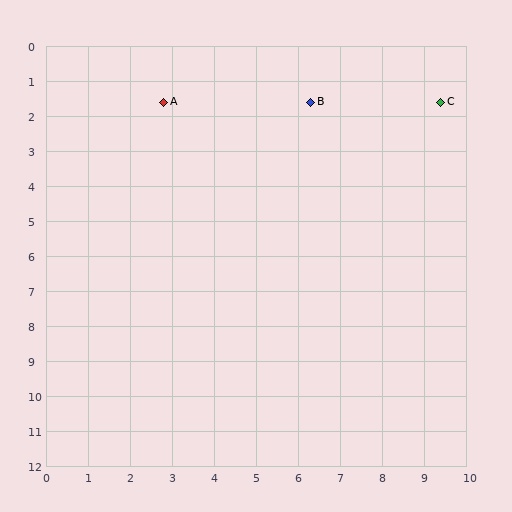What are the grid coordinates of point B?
Point B is at approximately (6.3, 1.6).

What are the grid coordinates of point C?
Point C is at approximately (9.4, 1.6).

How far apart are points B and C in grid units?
Points B and C are about 3.1 grid units apart.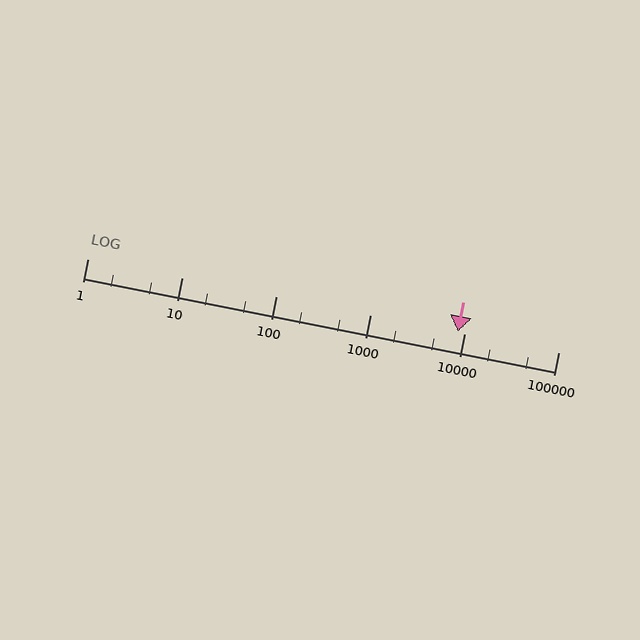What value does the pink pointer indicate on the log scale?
The pointer indicates approximately 8600.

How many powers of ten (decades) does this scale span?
The scale spans 5 decades, from 1 to 100000.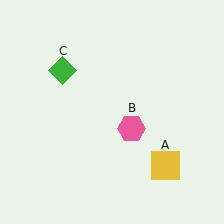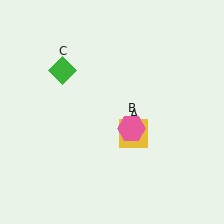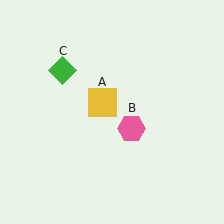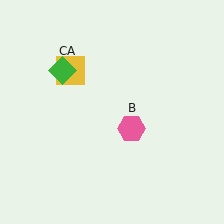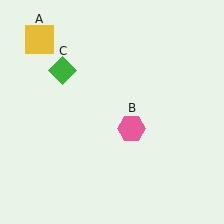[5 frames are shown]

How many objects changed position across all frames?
1 object changed position: yellow square (object A).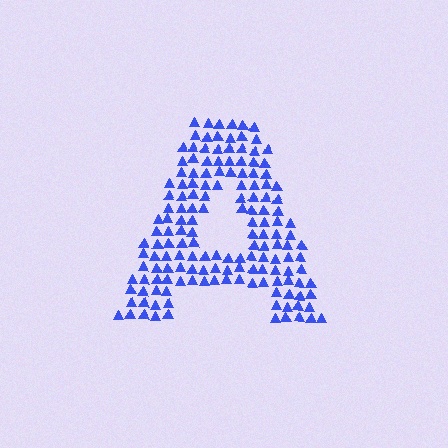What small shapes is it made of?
It is made of small triangles.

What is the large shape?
The large shape is the letter A.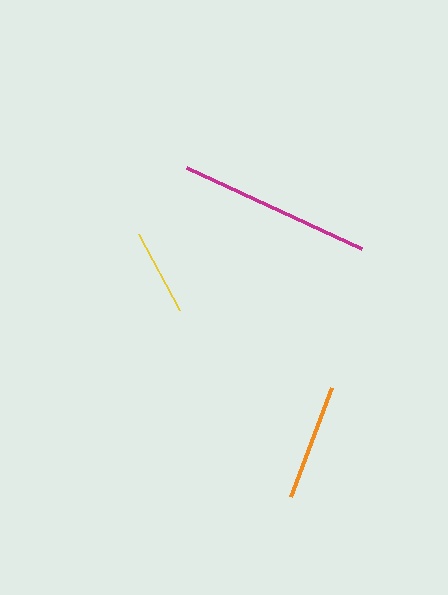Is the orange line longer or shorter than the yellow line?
The orange line is longer than the yellow line.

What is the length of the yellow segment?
The yellow segment is approximately 86 pixels long.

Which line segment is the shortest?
The yellow line is the shortest at approximately 86 pixels.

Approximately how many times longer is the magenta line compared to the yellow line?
The magenta line is approximately 2.2 times the length of the yellow line.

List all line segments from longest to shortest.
From longest to shortest: magenta, orange, yellow.